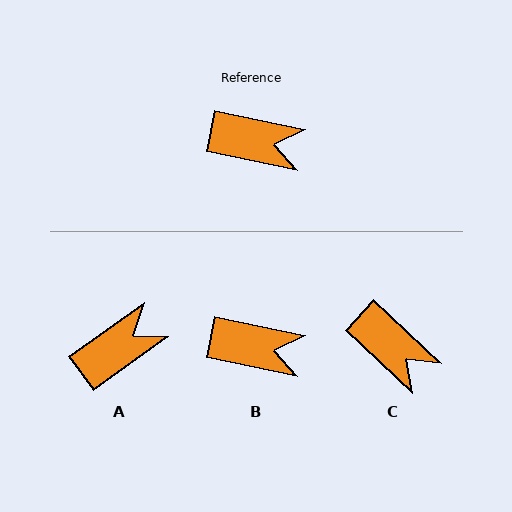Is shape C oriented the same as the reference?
No, it is off by about 31 degrees.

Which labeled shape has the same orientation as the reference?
B.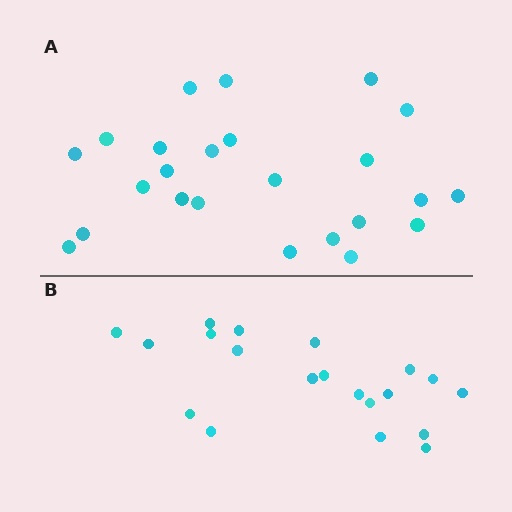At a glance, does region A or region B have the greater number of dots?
Region A (the top region) has more dots.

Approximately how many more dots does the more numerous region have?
Region A has about 4 more dots than region B.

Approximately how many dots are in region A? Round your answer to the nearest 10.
About 20 dots. (The exact count is 24, which rounds to 20.)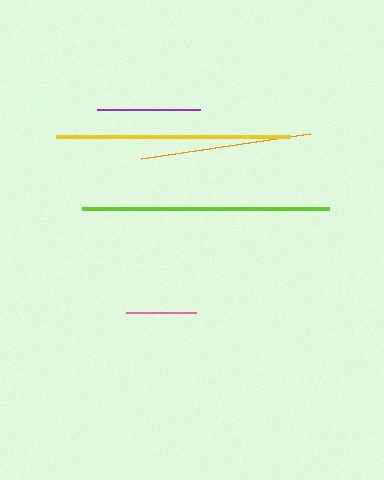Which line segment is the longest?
The lime line is the longest at approximately 247 pixels.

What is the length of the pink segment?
The pink segment is approximately 70 pixels long.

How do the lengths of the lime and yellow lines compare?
The lime and yellow lines are approximately the same length.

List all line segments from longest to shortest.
From longest to shortest: lime, yellow, orange, purple, pink.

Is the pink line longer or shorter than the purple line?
The purple line is longer than the pink line.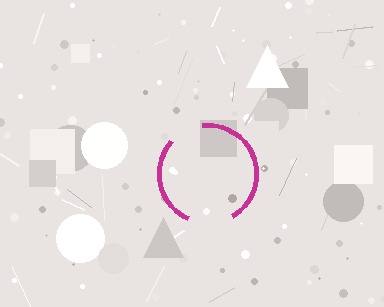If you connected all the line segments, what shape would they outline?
They would outline a circle.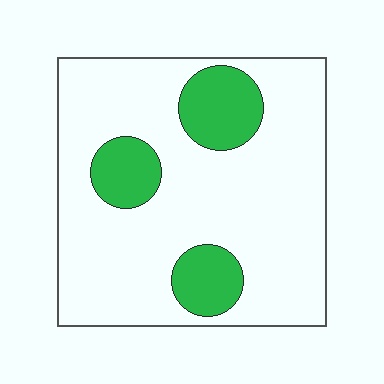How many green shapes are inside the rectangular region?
3.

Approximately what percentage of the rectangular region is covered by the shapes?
Approximately 20%.